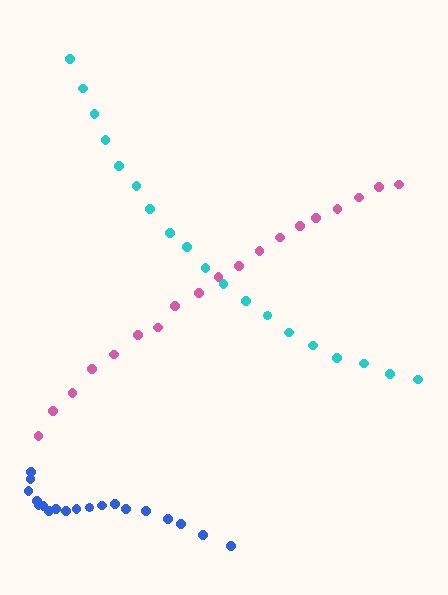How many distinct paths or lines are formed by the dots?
There are 3 distinct paths.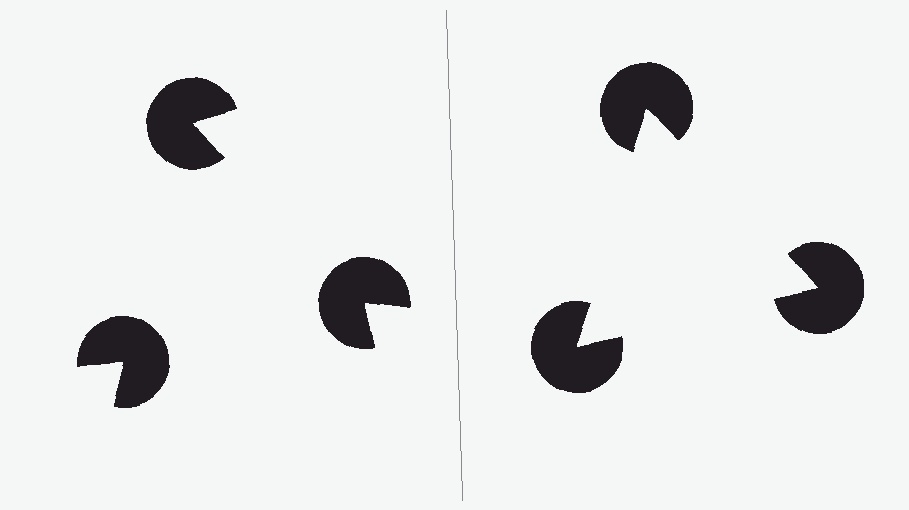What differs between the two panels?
The pac-man discs are positioned identically on both sides; only the wedge orientations differ. On the right they align to a triangle; on the left they are misaligned.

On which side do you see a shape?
An illusory triangle appears on the right side. On the left side the wedge cuts are rotated, so no coherent shape forms.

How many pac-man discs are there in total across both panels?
6 — 3 on each side.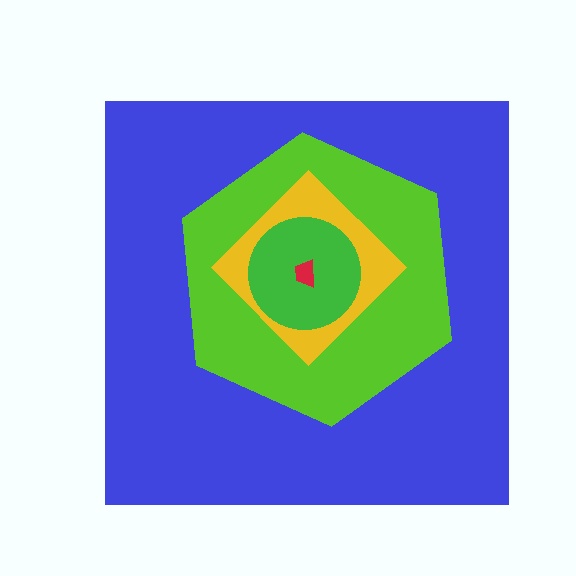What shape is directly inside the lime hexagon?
The yellow diamond.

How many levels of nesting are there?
5.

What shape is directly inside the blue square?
The lime hexagon.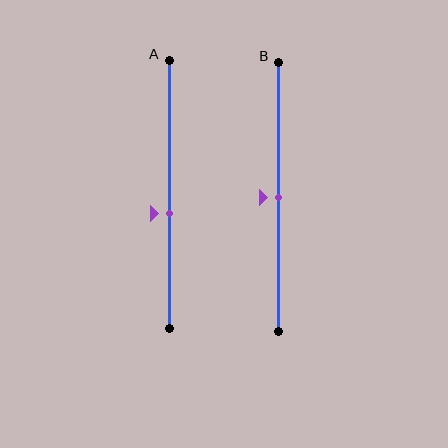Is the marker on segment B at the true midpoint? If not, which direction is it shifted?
Yes, the marker on segment B is at the true midpoint.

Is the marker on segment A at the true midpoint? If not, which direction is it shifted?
No, the marker on segment A is shifted downward by about 7% of the segment length.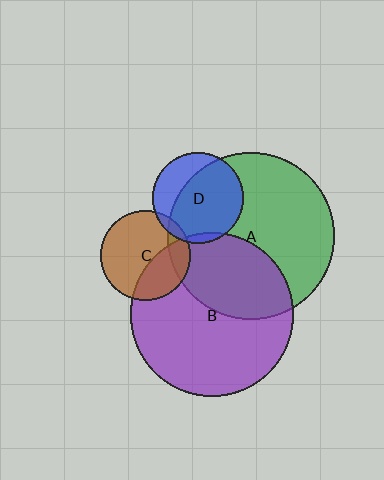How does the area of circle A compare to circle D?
Approximately 3.3 times.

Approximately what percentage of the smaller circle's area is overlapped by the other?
Approximately 35%.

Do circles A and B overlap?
Yes.